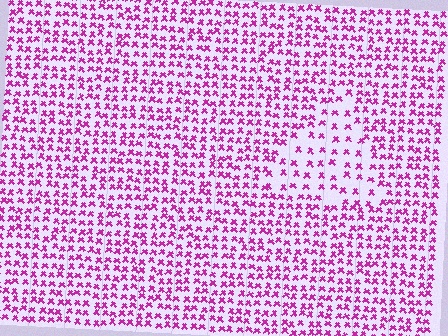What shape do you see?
I see a triangle.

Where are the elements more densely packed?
The elements are more densely packed outside the triangle boundary.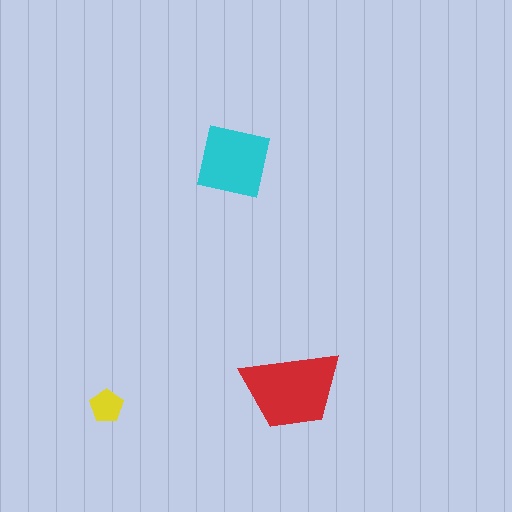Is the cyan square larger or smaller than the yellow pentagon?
Larger.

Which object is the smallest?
The yellow pentagon.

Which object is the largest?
The red trapezoid.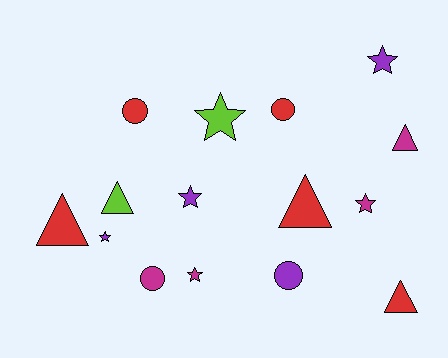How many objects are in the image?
There are 15 objects.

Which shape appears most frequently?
Star, with 6 objects.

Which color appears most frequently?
Red, with 5 objects.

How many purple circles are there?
There is 1 purple circle.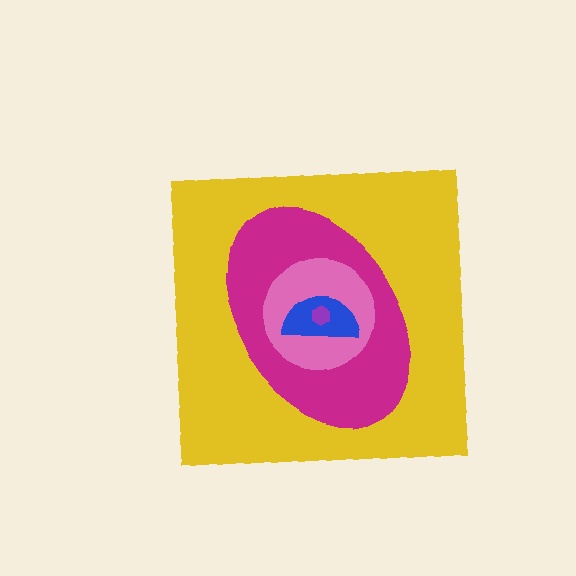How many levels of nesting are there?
5.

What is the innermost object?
The purple hexagon.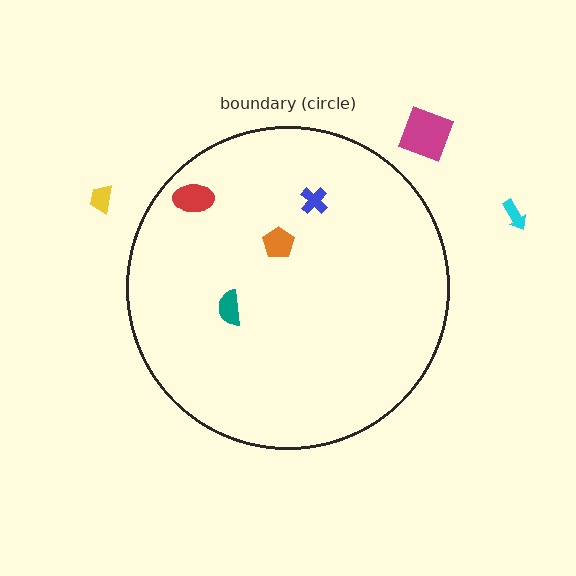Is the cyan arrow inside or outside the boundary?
Outside.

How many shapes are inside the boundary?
4 inside, 3 outside.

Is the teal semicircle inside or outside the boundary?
Inside.